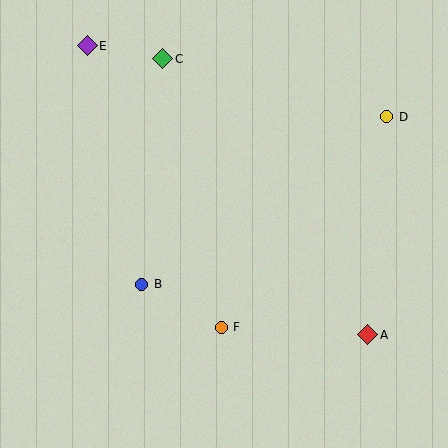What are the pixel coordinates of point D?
Point D is at (387, 117).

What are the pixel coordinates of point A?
Point A is at (368, 335).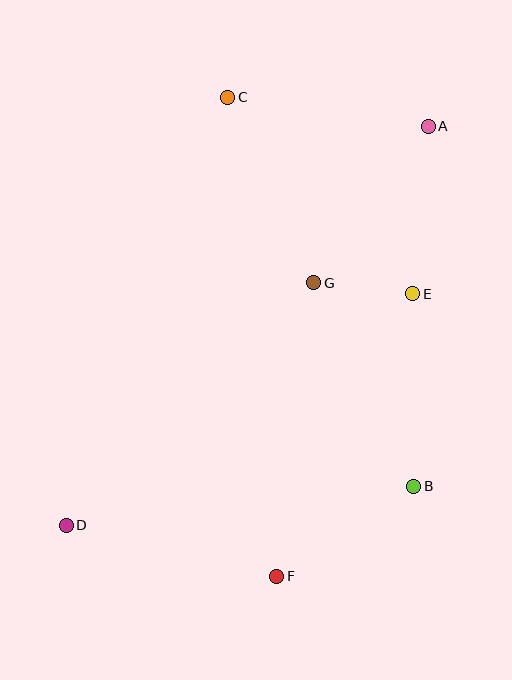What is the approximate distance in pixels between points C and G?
The distance between C and G is approximately 205 pixels.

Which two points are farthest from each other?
Points A and D are farthest from each other.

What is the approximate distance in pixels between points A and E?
The distance between A and E is approximately 168 pixels.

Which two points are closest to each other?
Points E and G are closest to each other.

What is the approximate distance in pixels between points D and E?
The distance between D and E is approximately 417 pixels.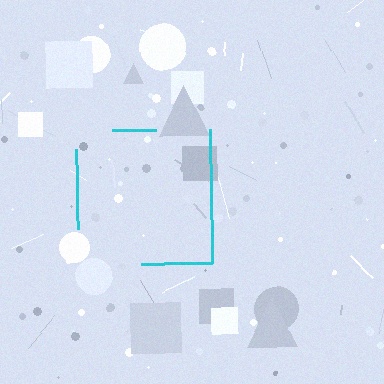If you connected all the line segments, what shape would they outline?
They would outline a square.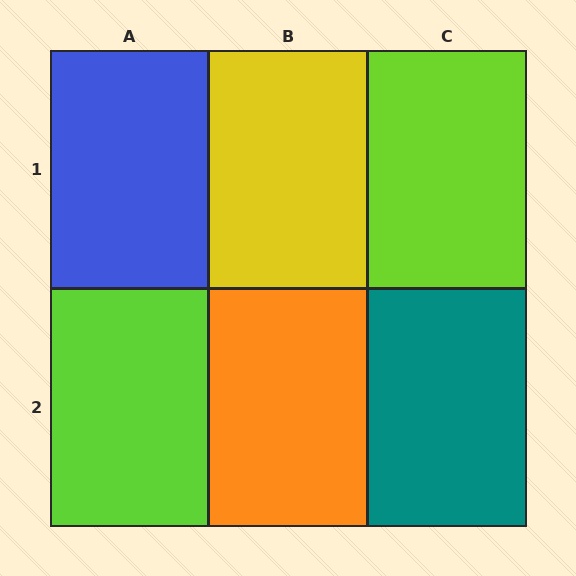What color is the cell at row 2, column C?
Teal.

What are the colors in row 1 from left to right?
Blue, yellow, lime.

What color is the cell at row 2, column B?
Orange.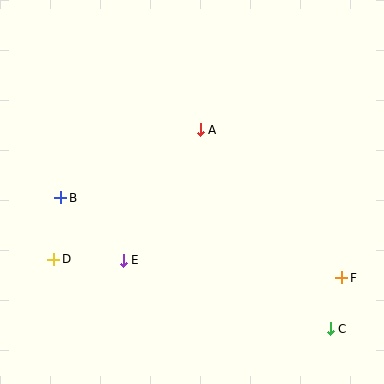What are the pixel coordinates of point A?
Point A is at (200, 130).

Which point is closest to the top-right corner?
Point A is closest to the top-right corner.